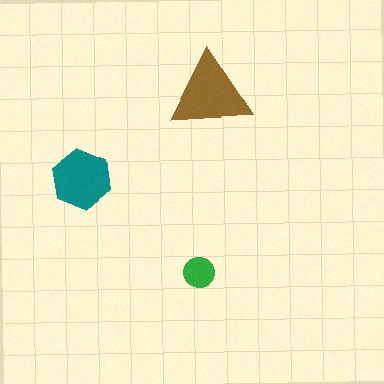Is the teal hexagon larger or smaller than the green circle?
Larger.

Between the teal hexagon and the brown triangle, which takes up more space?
The brown triangle.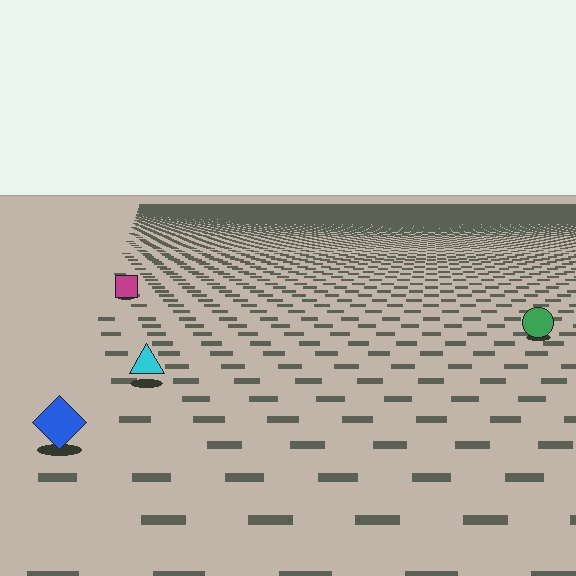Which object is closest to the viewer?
The blue diamond is closest. The texture marks near it are larger and more spread out.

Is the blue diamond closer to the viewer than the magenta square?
Yes. The blue diamond is closer — you can tell from the texture gradient: the ground texture is coarser near it.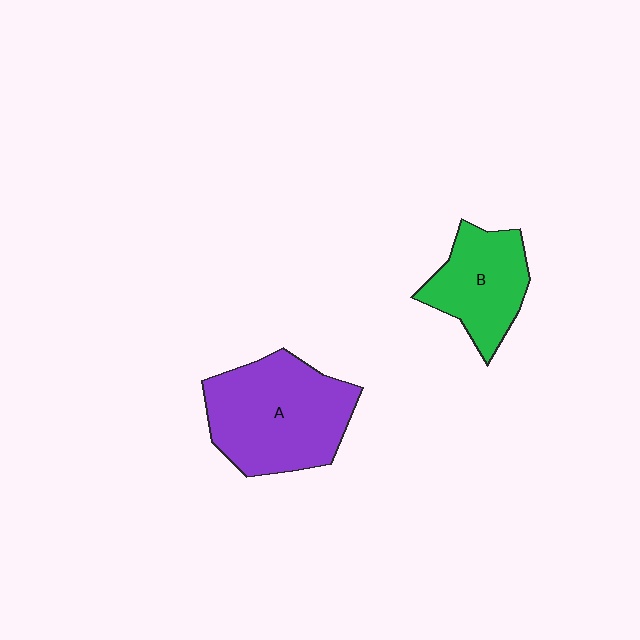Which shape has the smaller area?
Shape B (green).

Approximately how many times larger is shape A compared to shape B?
Approximately 1.6 times.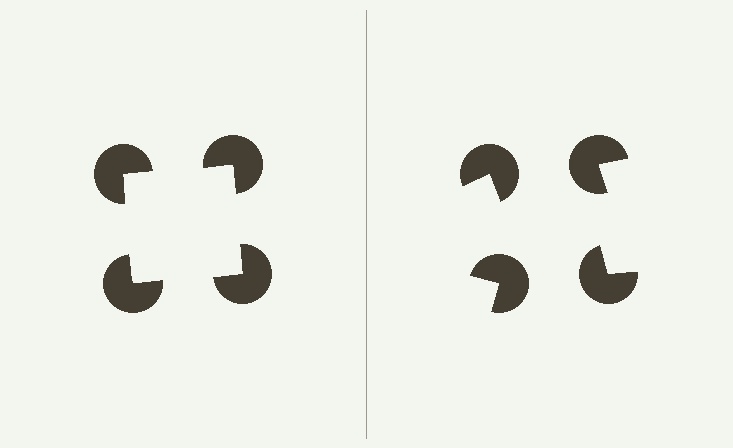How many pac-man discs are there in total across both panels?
8 — 4 on each side.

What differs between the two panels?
The pac-man discs are positioned identically on both sides; only the wedge orientations differ. On the left they align to a square; on the right they are misaligned.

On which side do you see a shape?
An illusory square appears on the left side. On the right side the wedge cuts are rotated, so no coherent shape forms.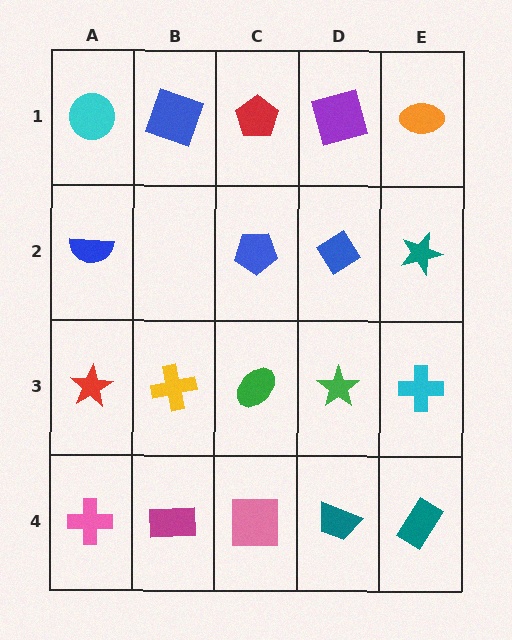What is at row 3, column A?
A red star.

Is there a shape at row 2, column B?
No, that cell is empty.